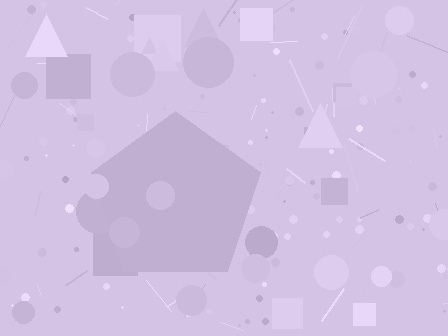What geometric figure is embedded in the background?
A pentagon is embedded in the background.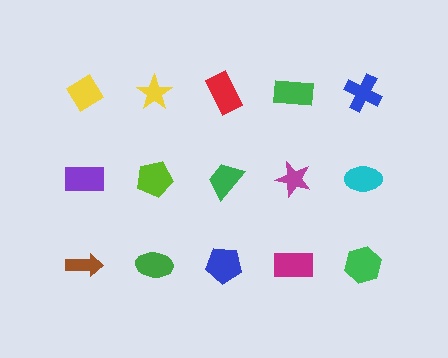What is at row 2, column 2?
A lime pentagon.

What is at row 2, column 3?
A green trapezoid.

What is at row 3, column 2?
A green ellipse.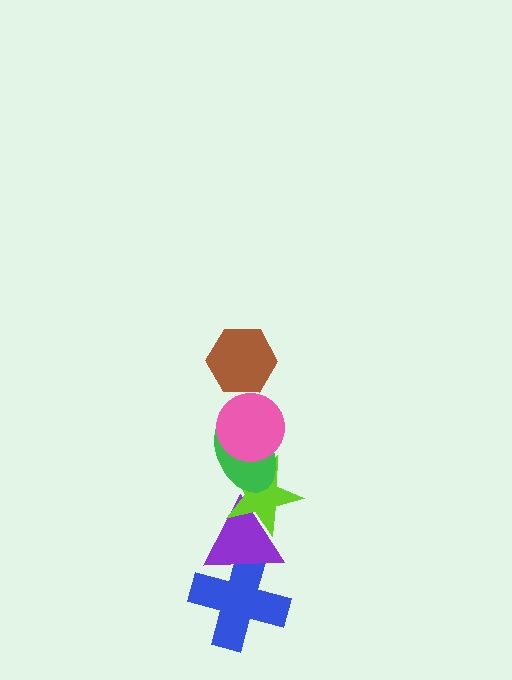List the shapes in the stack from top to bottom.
From top to bottom: the brown hexagon, the pink circle, the green ellipse, the lime star, the purple triangle, the blue cross.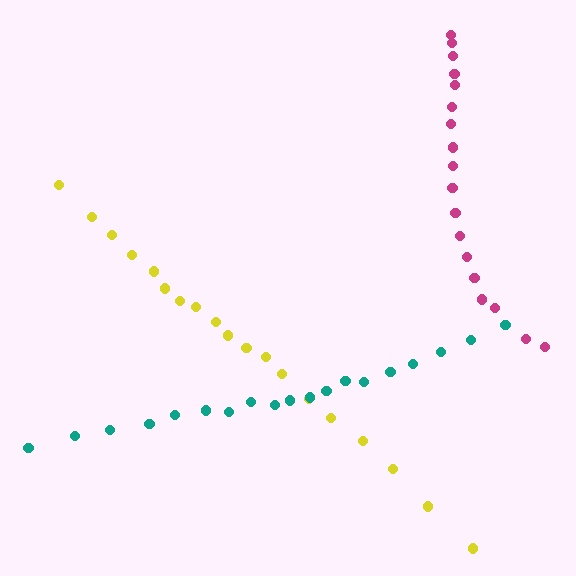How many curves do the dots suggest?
There are 3 distinct paths.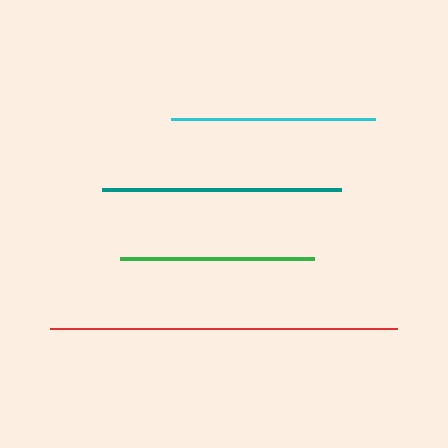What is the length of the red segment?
The red segment is approximately 348 pixels long.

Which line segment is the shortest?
The green line is the shortest at approximately 194 pixels.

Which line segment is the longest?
The red line is the longest at approximately 348 pixels.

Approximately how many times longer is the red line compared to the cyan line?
The red line is approximately 1.7 times the length of the cyan line.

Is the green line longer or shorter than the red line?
The red line is longer than the green line.